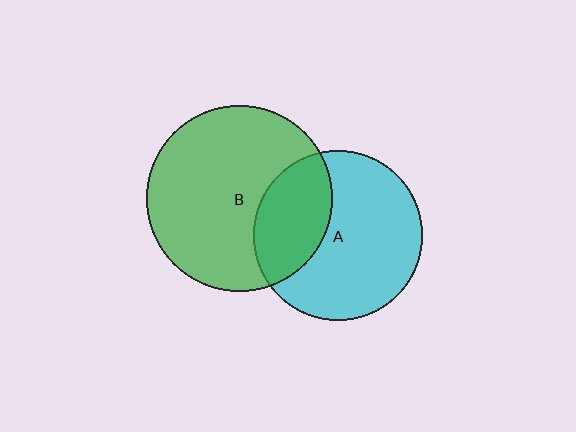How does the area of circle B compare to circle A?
Approximately 1.2 times.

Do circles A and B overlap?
Yes.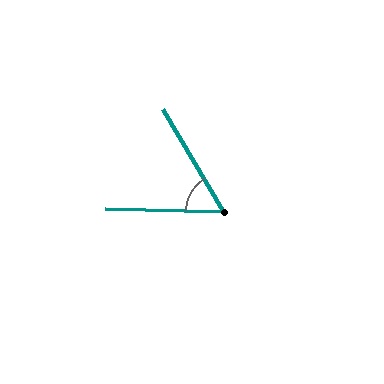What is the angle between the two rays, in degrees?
Approximately 58 degrees.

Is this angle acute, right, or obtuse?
It is acute.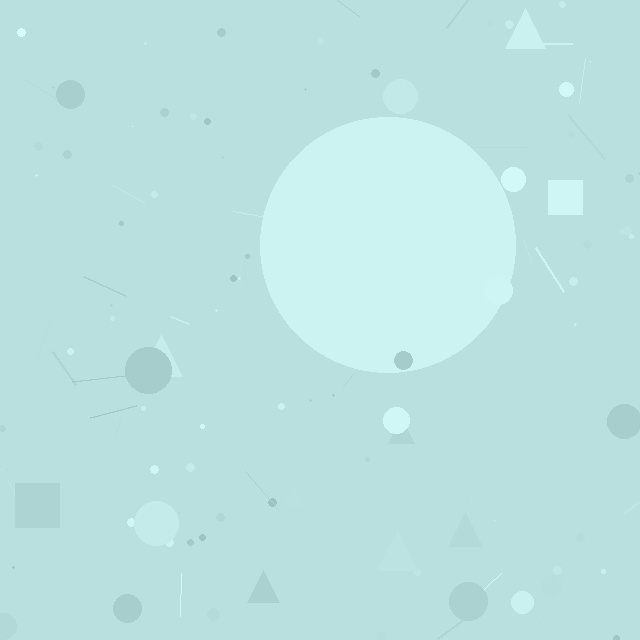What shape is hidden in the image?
A circle is hidden in the image.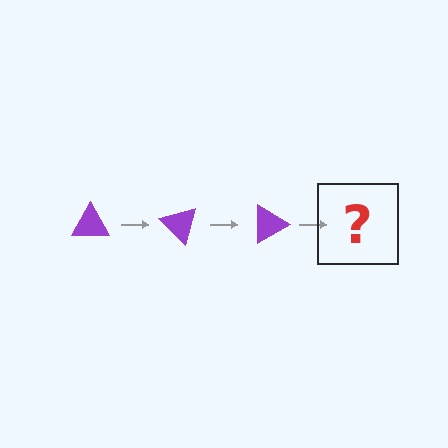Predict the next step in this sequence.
The next step is a purple triangle rotated 135 degrees.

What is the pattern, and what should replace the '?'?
The pattern is that the triangle rotates 45 degrees each step. The '?' should be a purple triangle rotated 135 degrees.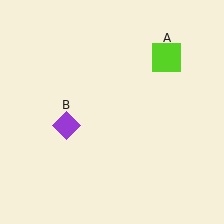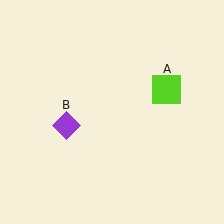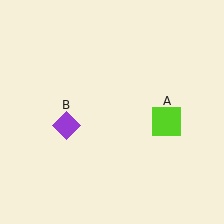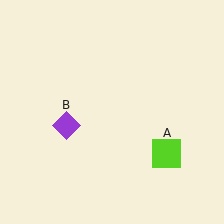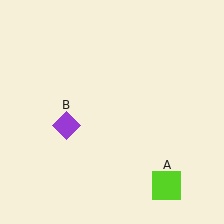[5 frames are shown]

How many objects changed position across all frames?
1 object changed position: lime square (object A).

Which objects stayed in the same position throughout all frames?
Purple diamond (object B) remained stationary.